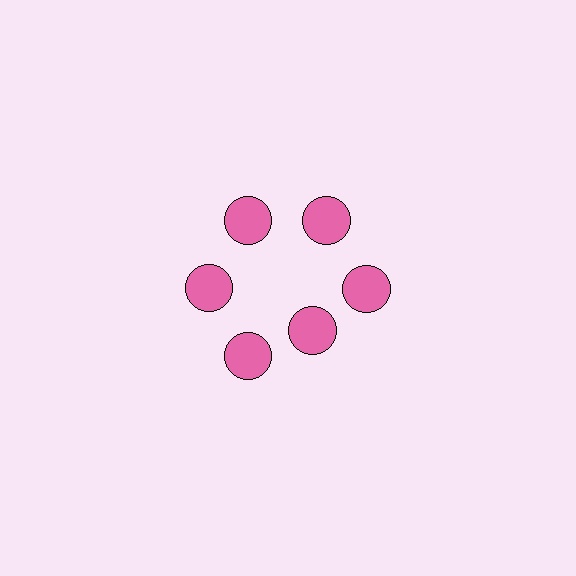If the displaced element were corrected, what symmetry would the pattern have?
It would have 6-fold rotational symmetry — the pattern would map onto itself every 60 degrees.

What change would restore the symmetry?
The symmetry would be restored by moving it outward, back onto the ring so that all 6 circles sit at equal angles and equal distance from the center.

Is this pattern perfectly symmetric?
No. The 6 pink circles are arranged in a ring, but one element near the 5 o'clock position is pulled inward toward the center, breaking the 6-fold rotational symmetry.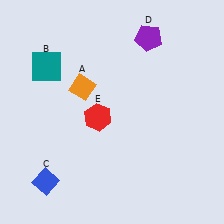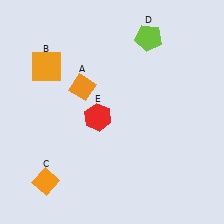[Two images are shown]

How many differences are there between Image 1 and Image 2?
There are 3 differences between the two images.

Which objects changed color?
B changed from teal to orange. C changed from blue to orange. D changed from purple to lime.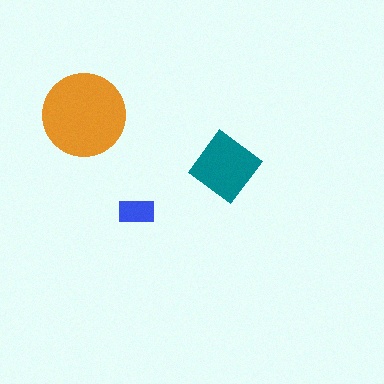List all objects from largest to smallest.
The orange circle, the teal diamond, the blue rectangle.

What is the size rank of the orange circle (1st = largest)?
1st.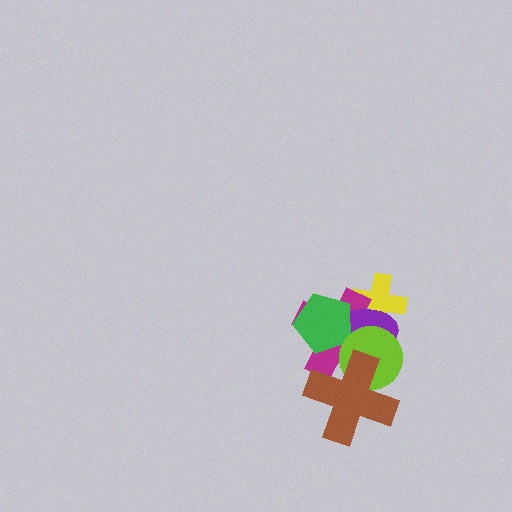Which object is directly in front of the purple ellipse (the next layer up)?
The green pentagon is directly in front of the purple ellipse.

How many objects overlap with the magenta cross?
5 objects overlap with the magenta cross.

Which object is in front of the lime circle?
The brown cross is in front of the lime circle.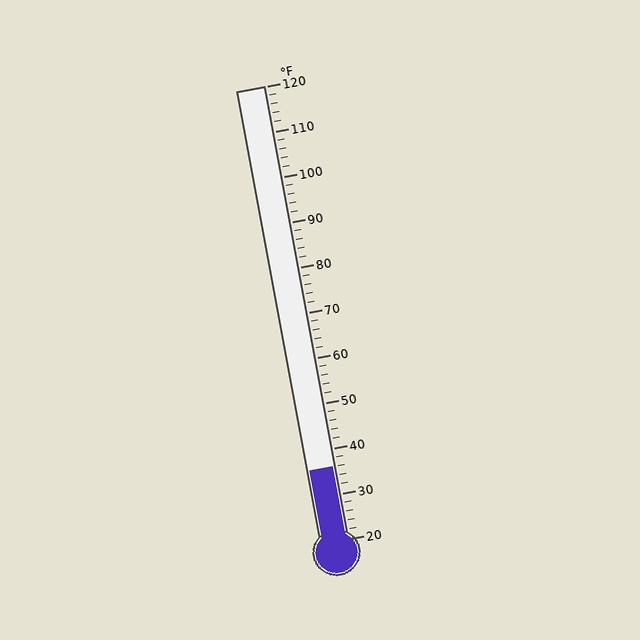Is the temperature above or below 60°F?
The temperature is below 60°F.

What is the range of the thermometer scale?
The thermometer scale ranges from 20°F to 120°F.